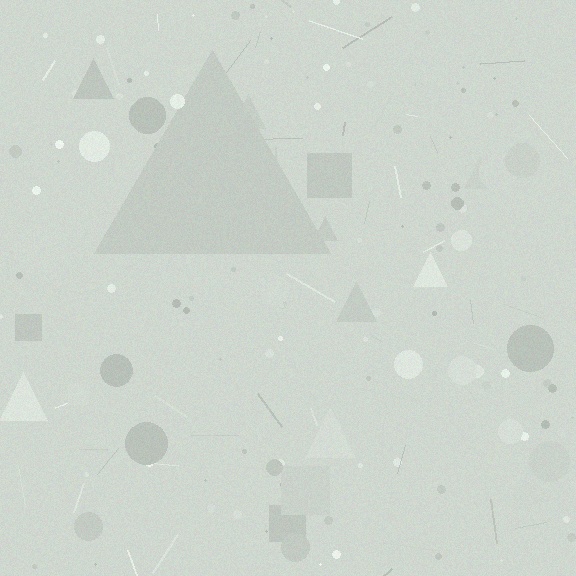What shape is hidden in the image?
A triangle is hidden in the image.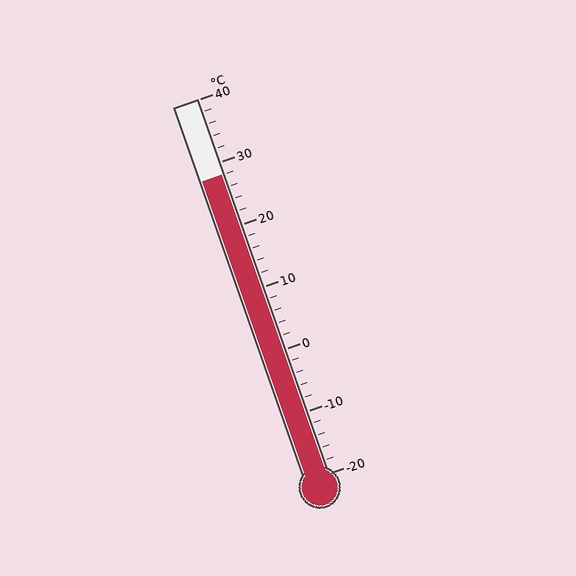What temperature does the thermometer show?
The thermometer shows approximately 28°C.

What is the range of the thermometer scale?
The thermometer scale ranges from -20°C to 40°C.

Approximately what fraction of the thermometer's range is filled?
The thermometer is filled to approximately 80% of its range.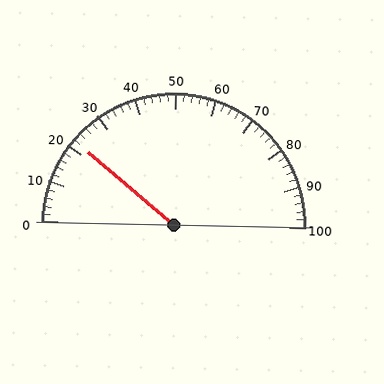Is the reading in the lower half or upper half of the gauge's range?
The reading is in the lower half of the range (0 to 100).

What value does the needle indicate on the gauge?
The needle indicates approximately 22.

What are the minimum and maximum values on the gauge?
The gauge ranges from 0 to 100.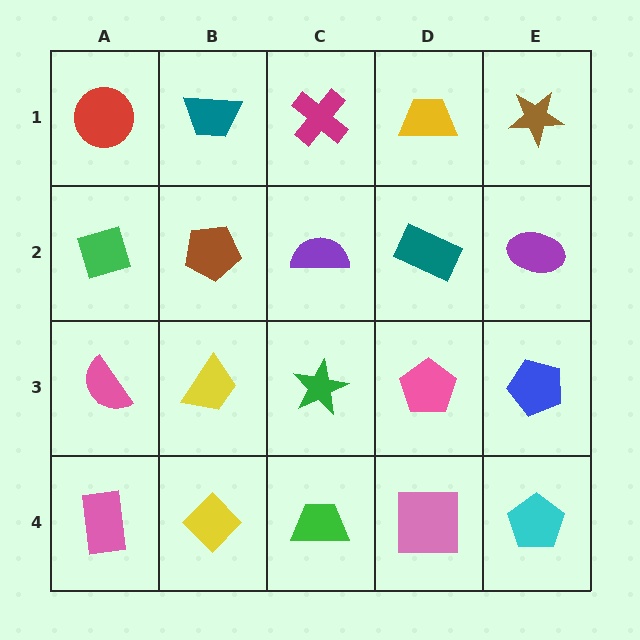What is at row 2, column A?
A green diamond.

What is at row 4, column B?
A yellow diamond.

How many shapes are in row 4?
5 shapes.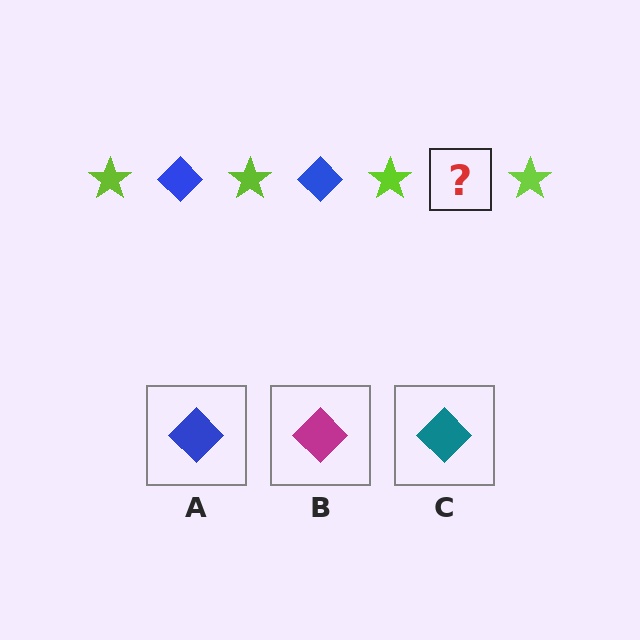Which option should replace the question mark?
Option A.